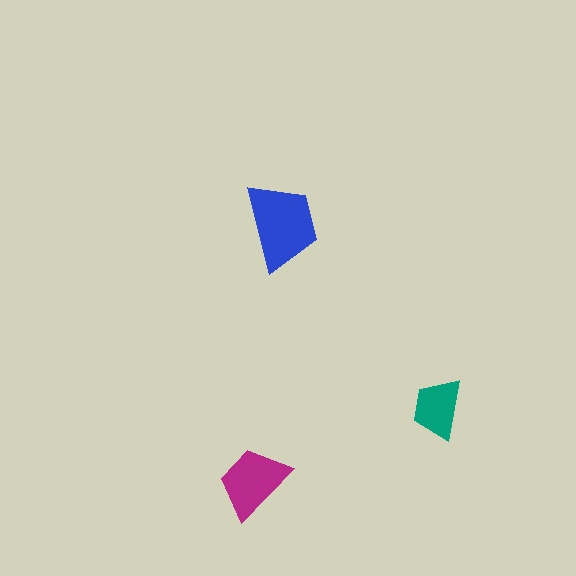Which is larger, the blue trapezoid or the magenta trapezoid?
The blue one.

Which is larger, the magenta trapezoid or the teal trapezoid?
The magenta one.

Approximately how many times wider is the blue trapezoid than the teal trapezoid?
About 1.5 times wider.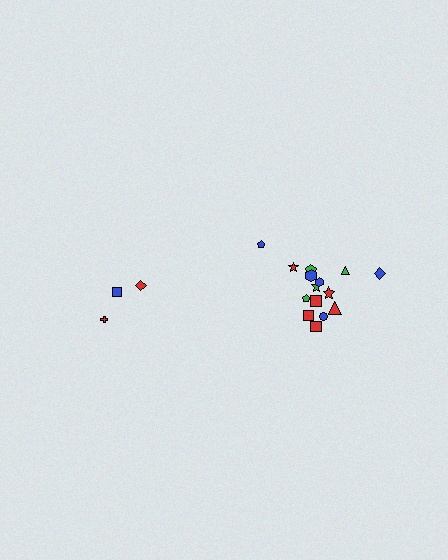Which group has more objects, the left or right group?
The right group.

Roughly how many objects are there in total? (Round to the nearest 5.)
Roughly 20 objects in total.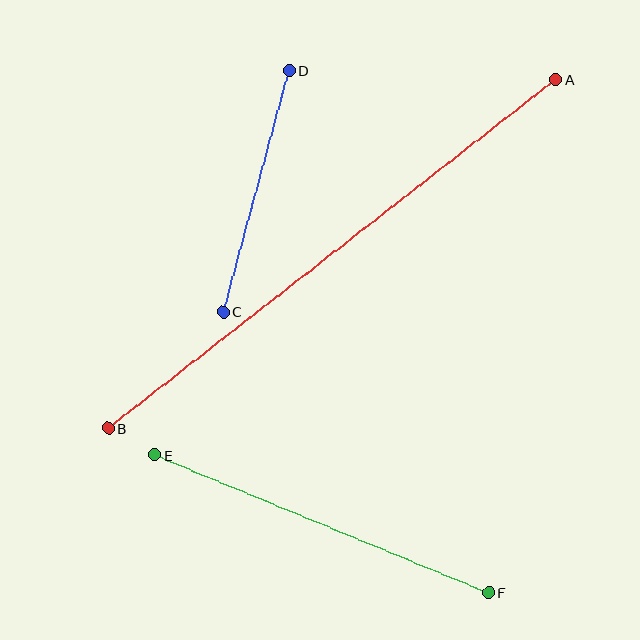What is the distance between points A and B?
The distance is approximately 567 pixels.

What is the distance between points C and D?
The distance is approximately 250 pixels.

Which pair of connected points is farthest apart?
Points A and B are farthest apart.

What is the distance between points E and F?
The distance is approximately 361 pixels.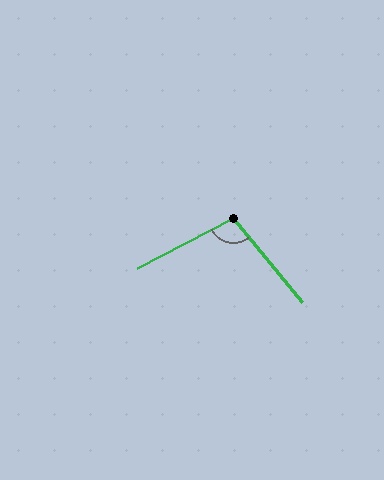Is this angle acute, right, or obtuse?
It is obtuse.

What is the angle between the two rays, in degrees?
Approximately 101 degrees.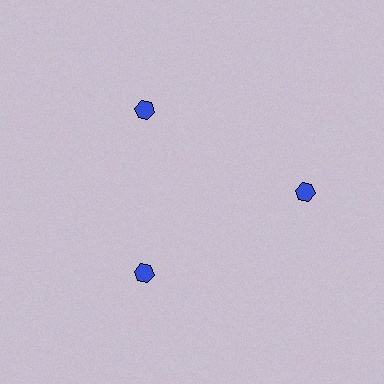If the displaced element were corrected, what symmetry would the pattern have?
It would have 3-fold rotational symmetry — the pattern would map onto itself every 120 degrees.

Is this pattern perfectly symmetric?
No. The 3 blue hexagons are arranged in a ring, but one element near the 3 o'clock position is pushed outward from the center, breaking the 3-fold rotational symmetry.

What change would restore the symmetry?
The symmetry would be restored by moving it inward, back onto the ring so that all 3 hexagons sit at equal angles and equal distance from the center.